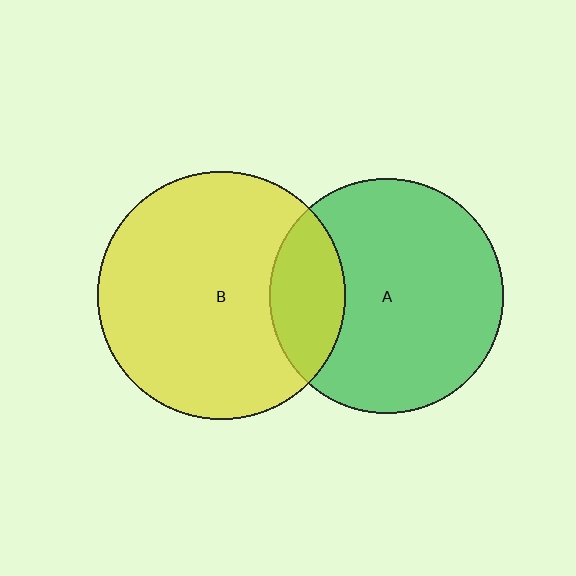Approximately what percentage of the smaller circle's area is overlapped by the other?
Approximately 20%.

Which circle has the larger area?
Circle B (yellow).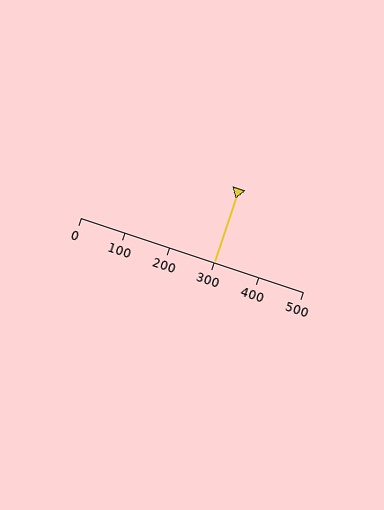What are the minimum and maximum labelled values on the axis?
The axis runs from 0 to 500.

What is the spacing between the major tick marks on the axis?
The major ticks are spaced 100 apart.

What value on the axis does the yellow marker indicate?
The marker indicates approximately 300.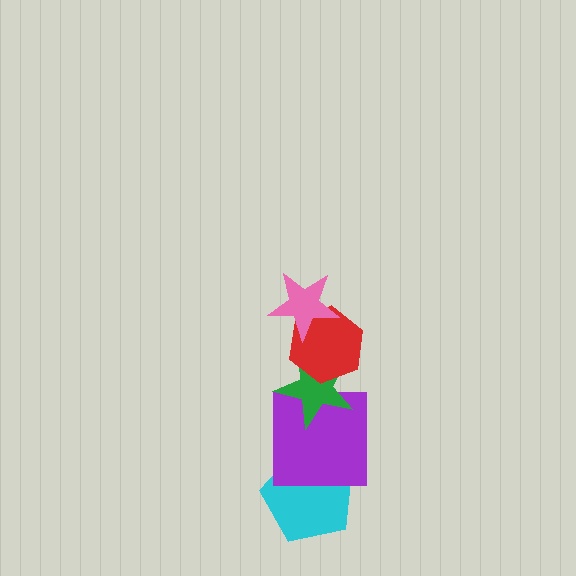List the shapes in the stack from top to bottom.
From top to bottom: the pink star, the red hexagon, the green star, the purple square, the cyan pentagon.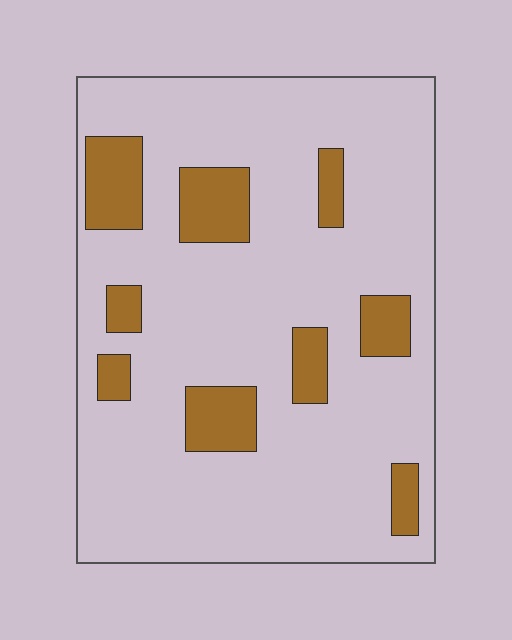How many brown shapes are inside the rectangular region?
9.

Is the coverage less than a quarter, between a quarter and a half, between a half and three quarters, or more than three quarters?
Less than a quarter.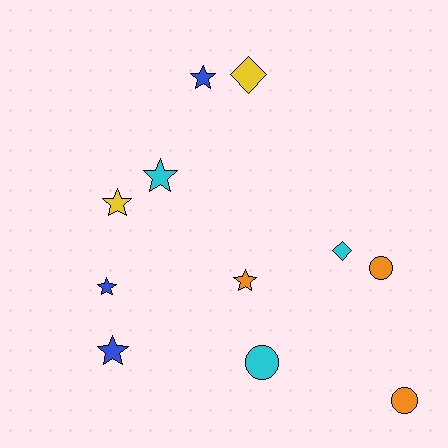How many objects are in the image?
There are 11 objects.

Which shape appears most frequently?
Star, with 6 objects.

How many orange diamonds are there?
There are no orange diamonds.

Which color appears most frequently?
Blue, with 3 objects.